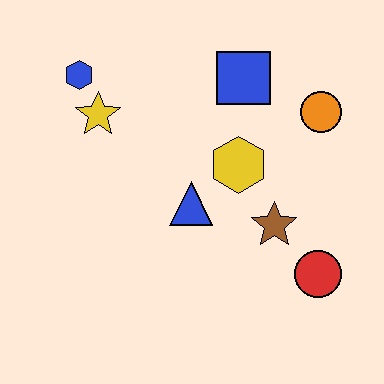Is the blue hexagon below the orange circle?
No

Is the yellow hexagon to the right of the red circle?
No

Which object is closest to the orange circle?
The blue square is closest to the orange circle.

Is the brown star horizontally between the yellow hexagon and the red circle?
Yes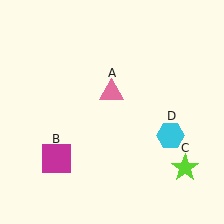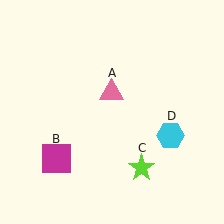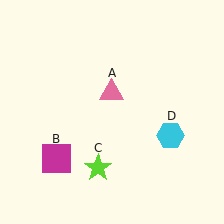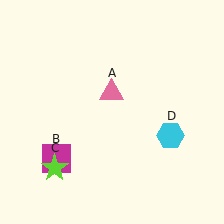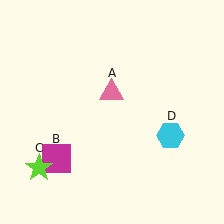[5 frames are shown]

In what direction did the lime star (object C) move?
The lime star (object C) moved left.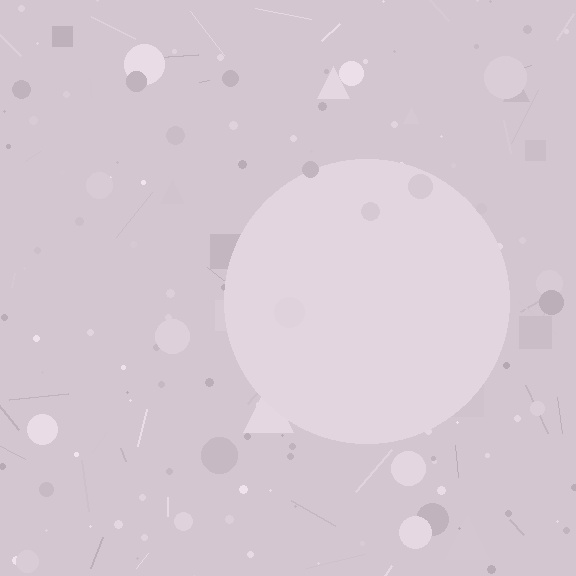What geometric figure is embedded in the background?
A circle is embedded in the background.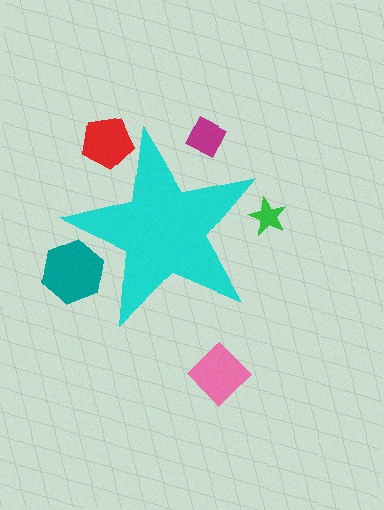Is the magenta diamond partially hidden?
Yes, the magenta diamond is partially hidden behind the cyan star.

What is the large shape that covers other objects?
A cyan star.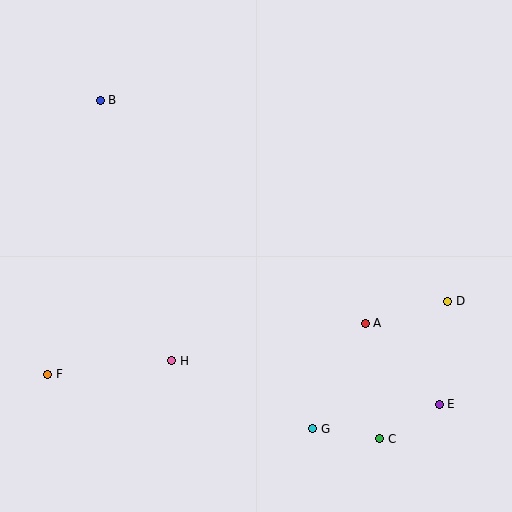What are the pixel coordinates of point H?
Point H is at (172, 361).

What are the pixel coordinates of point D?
Point D is at (448, 301).